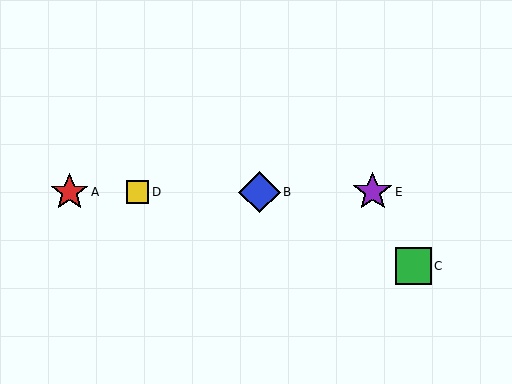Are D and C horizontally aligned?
No, D is at y≈192 and C is at y≈266.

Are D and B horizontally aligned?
Yes, both are at y≈192.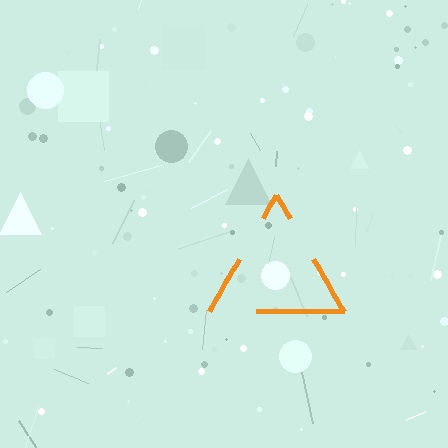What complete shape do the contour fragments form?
The contour fragments form a triangle.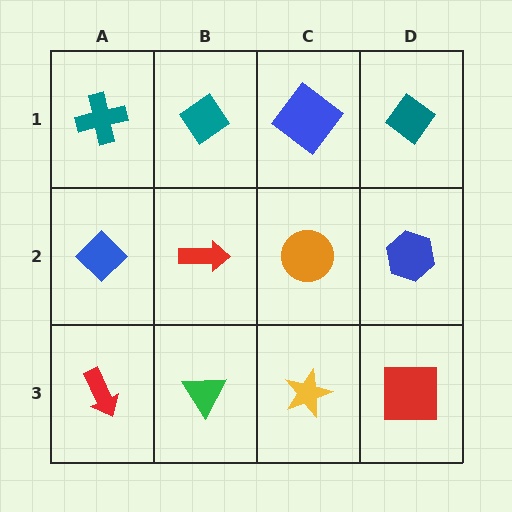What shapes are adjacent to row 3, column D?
A blue hexagon (row 2, column D), a yellow star (row 3, column C).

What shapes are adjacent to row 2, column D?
A teal diamond (row 1, column D), a red square (row 3, column D), an orange circle (row 2, column C).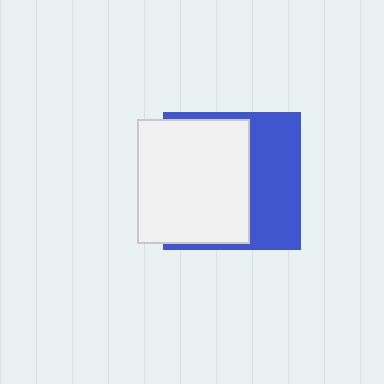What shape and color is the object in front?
The object in front is a white rectangle.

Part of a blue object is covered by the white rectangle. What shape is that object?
It is a square.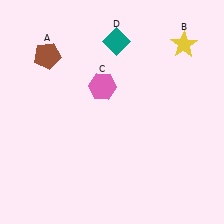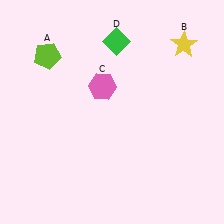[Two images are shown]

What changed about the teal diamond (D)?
In Image 1, D is teal. In Image 2, it changed to green.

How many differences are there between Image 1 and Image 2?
There are 2 differences between the two images.